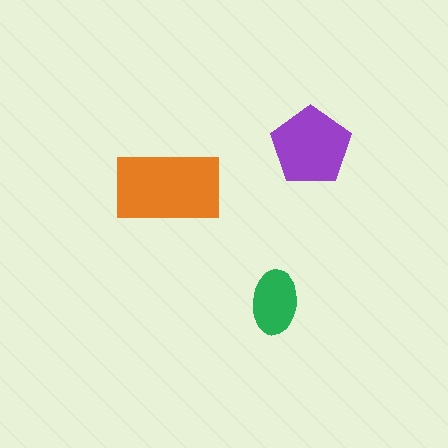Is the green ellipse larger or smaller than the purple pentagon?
Smaller.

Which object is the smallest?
The green ellipse.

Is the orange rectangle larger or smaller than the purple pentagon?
Larger.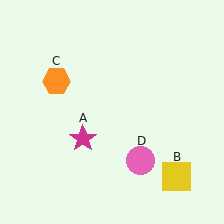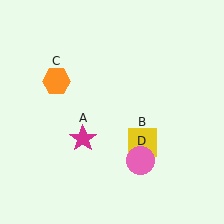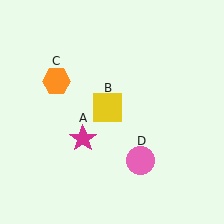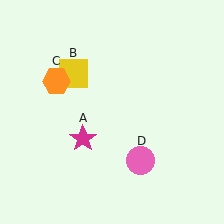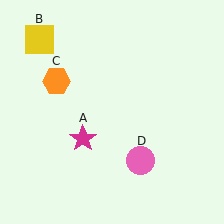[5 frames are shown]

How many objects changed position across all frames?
1 object changed position: yellow square (object B).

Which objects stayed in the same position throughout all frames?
Magenta star (object A) and orange hexagon (object C) and pink circle (object D) remained stationary.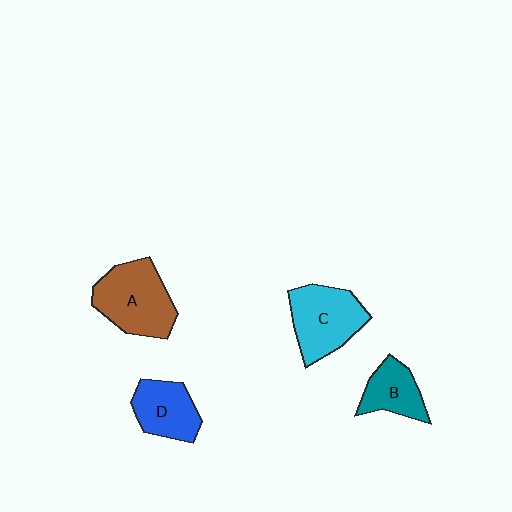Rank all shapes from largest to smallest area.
From largest to smallest: A (brown), C (cyan), D (blue), B (teal).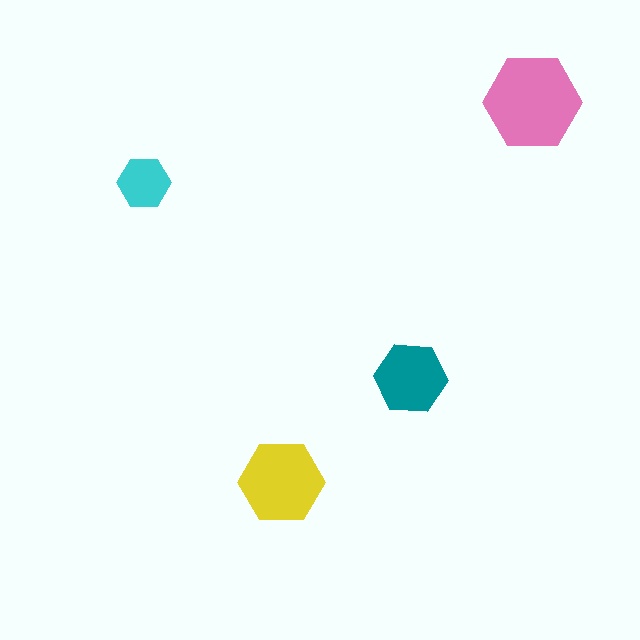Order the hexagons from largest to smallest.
the pink one, the yellow one, the teal one, the cyan one.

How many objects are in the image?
There are 4 objects in the image.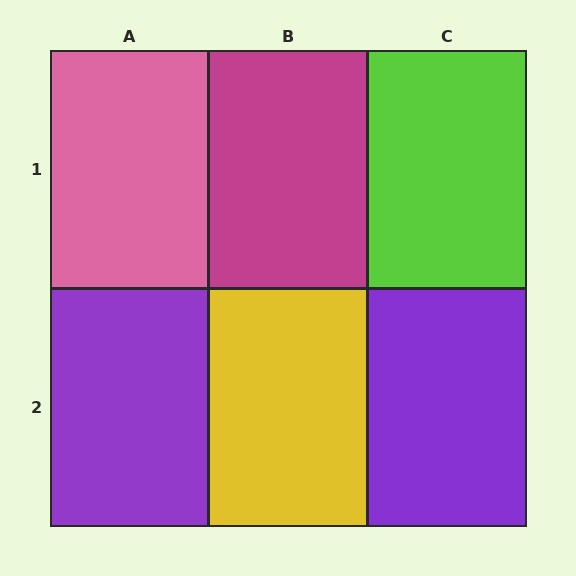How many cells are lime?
1 cell is lime.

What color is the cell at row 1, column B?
Magenta.